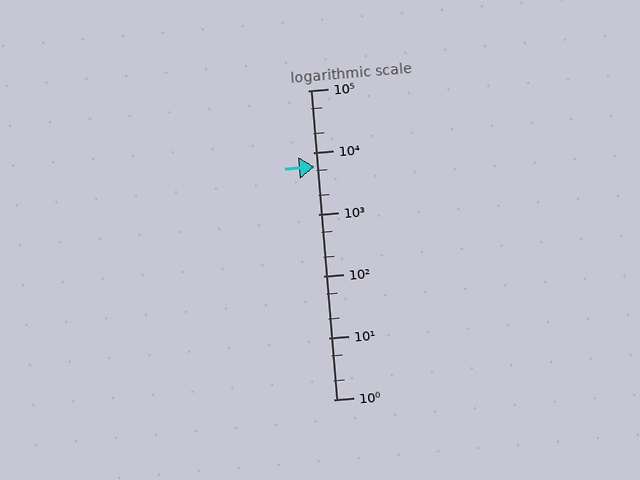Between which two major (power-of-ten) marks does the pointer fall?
The pointer is between 1000 and 10000.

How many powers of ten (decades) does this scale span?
The scale spans 5 decades, from 1 to 100000.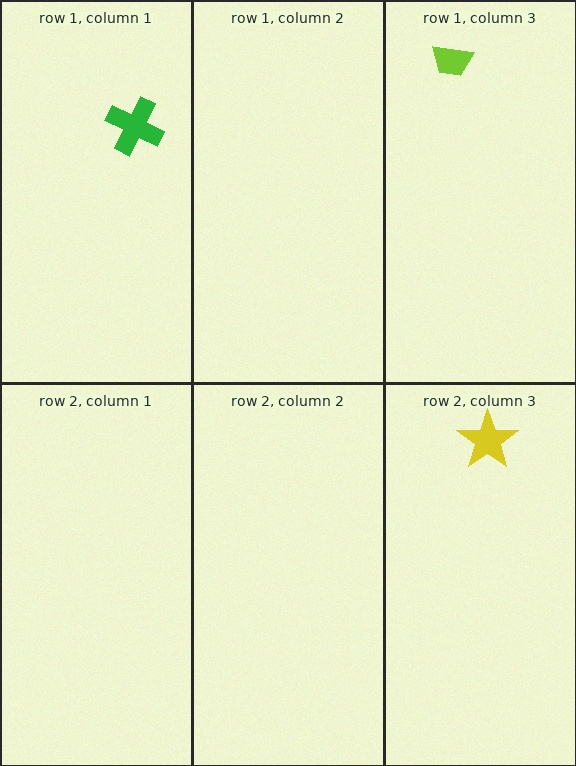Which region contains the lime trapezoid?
The row 1, column 3 region.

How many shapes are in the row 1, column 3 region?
1.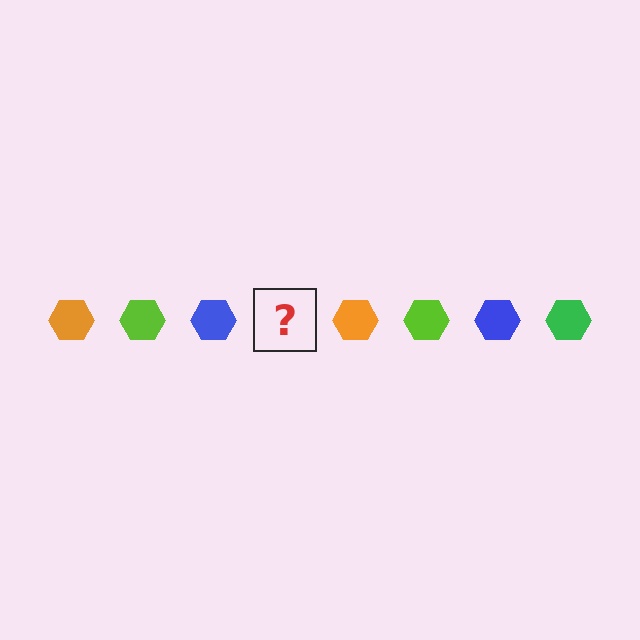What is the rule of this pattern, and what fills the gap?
The rule is that the pattern cycles through orange, lime, blue, green hexagons. The gap should be filled with a green hexagon.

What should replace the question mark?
The question mark should be replaced with a green hexagon.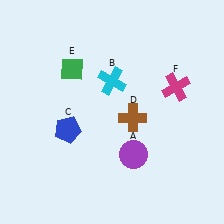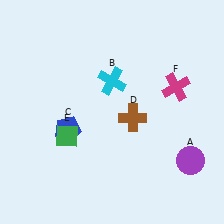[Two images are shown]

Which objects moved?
The objects that moved are: the purple circle (A), the green diamond (E).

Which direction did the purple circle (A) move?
The purple circle (A) moved right.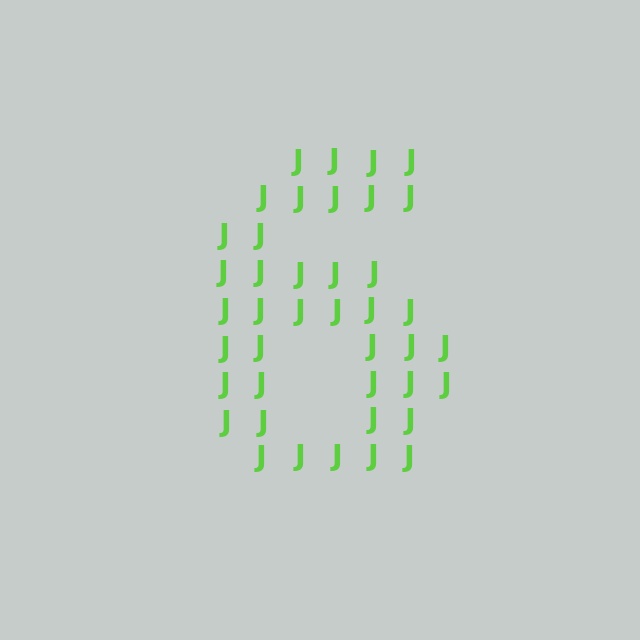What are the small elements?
The small elements are letter J's.